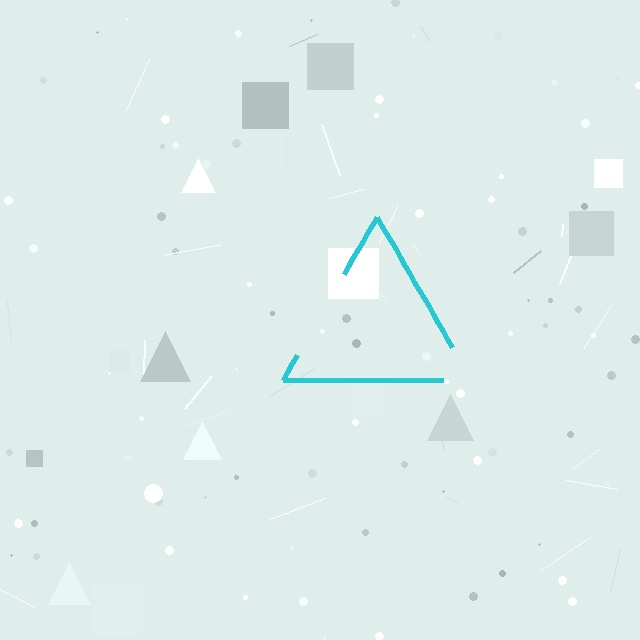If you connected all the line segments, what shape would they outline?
They would outline a triangle.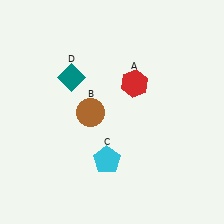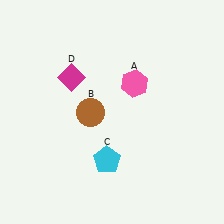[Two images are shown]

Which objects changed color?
A changed from red to pink. D changed from teal to magenta.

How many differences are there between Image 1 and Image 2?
There are 2 differences between the two images.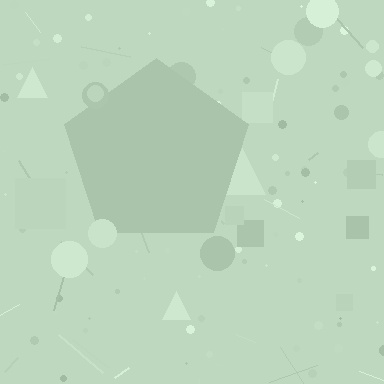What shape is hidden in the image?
A pentagon is hidden in the image.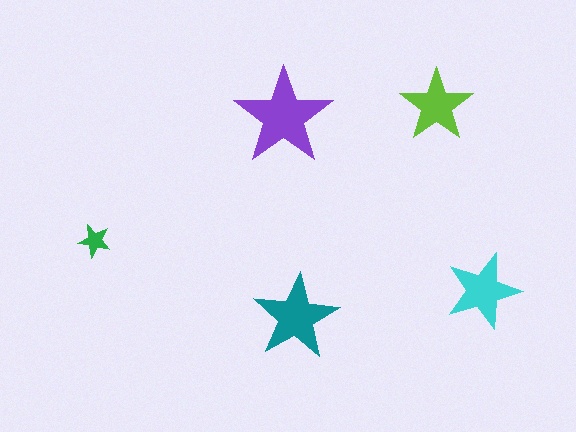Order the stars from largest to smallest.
the purple one, the teal one, the cyan one, the lime one, the green one.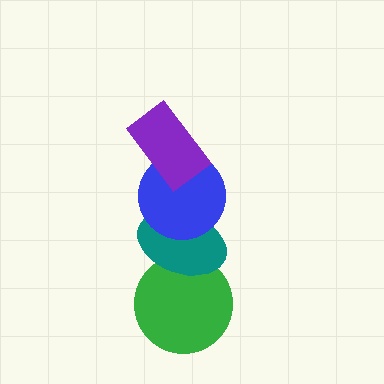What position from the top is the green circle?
The green circle is 4th from the top.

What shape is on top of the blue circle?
The purple rectangle is on top of the blue circle.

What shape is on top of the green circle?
The teal ellipse is on top of the green circle.